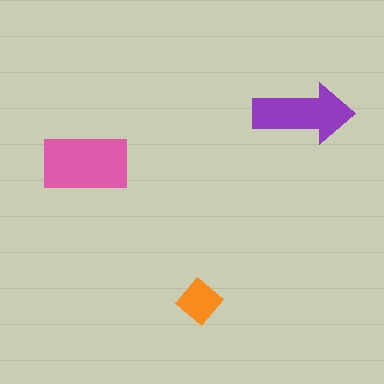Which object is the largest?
The pink rectangle.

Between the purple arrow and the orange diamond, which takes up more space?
The purple arrow.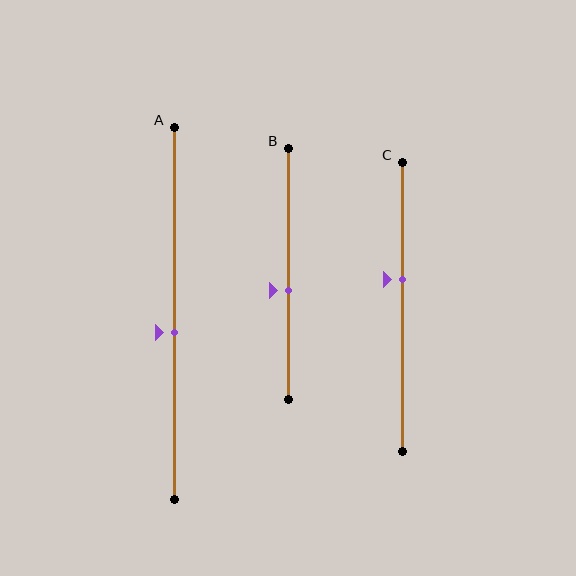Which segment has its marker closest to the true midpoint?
Segment A has its marker closest to the true midpoint.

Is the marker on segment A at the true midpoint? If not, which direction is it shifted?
No, the marker on segment A is shifted downward by about 5% of the segment length.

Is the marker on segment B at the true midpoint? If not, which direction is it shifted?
No, the marker on segment B is shifted downward by about 6% of the segment length.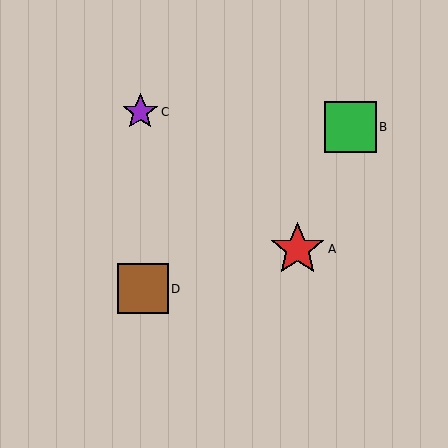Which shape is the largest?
The red star (labeled A) is the largest.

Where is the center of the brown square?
The center of the brown square is at (143, 289).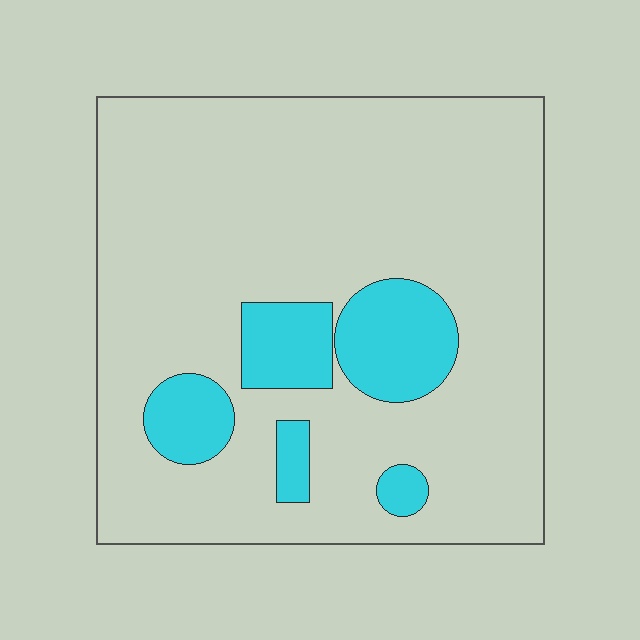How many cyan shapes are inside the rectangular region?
5.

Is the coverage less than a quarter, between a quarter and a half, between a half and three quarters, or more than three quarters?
Less than a quarter.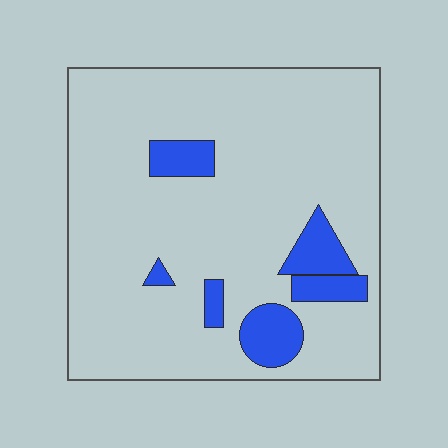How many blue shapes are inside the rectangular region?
6.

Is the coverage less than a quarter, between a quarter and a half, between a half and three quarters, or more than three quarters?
Less than a quarter.